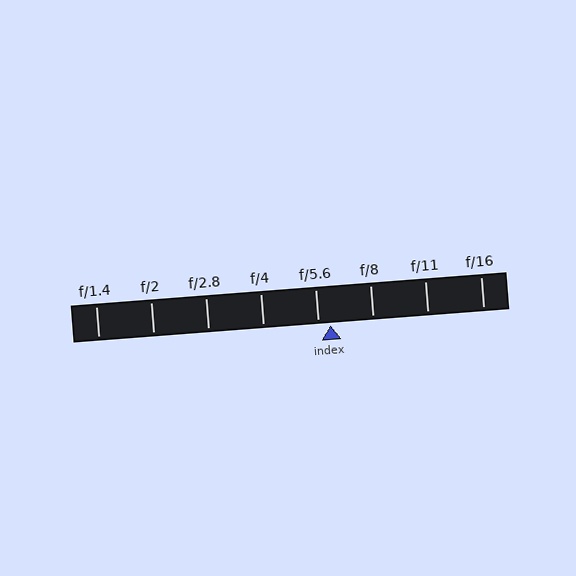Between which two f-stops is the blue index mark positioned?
The index mark is between f/5.6 and f/8.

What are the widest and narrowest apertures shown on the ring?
The widest aperture shown is f/1.4 and the narrowest is f/16.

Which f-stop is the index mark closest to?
The index mark is closest to f/5.6.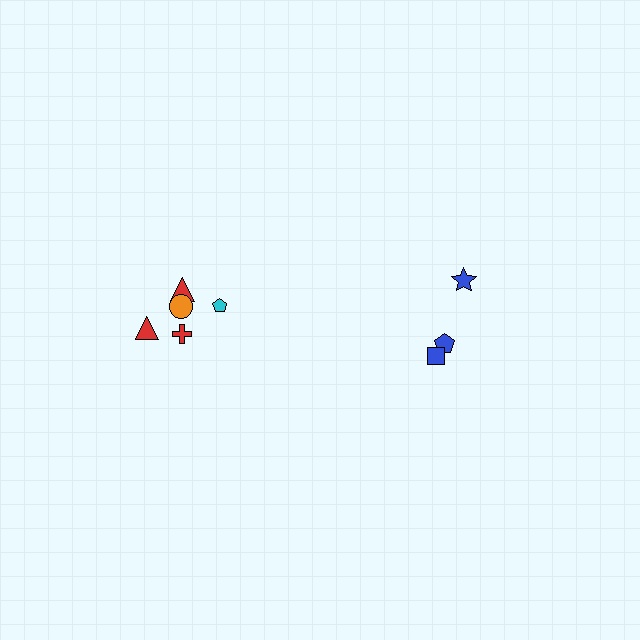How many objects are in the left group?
There are 5 objects.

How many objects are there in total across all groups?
There are 8 objects.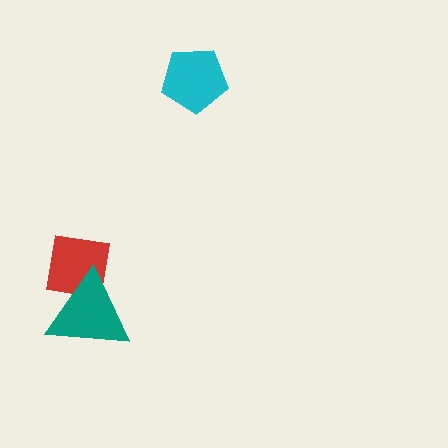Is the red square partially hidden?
Yes, it is partially covered by another shape.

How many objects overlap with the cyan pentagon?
0 objects overlap with the cyan pentagon.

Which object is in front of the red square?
The teal triangle is in front of the red square.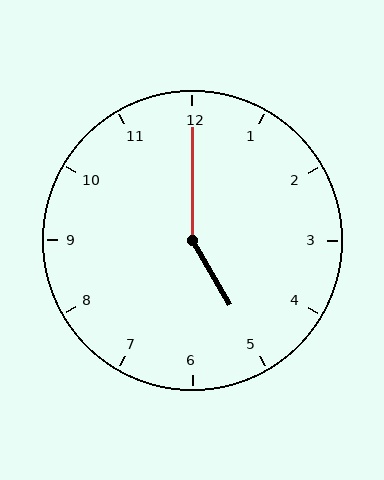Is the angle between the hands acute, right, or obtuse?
It is obtuse.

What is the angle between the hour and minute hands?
Approximately 150 degrees.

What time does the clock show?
5:00.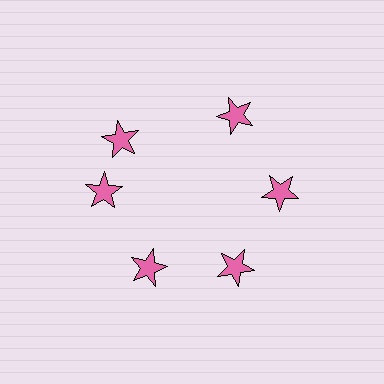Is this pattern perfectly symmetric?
No. The 6 pink stars are arranged in a ring, but one element near the 11 o'clock position is rotated out of alignment along the ring, breaking the 6-fold rotational symmetry.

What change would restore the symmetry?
The symmetry would be restored by rotating it back into even spacing with its neighbors so that all 6 stars sit at equal angles and equal distance from the center.